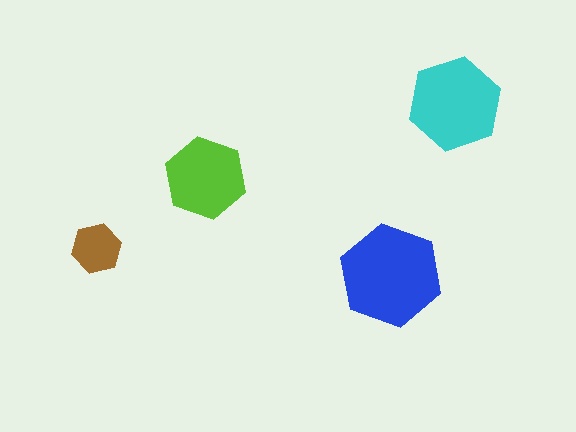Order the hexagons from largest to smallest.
the blue one, the cyan one, the lime one, the brown one.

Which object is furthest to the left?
The brown hexagon is leftmost.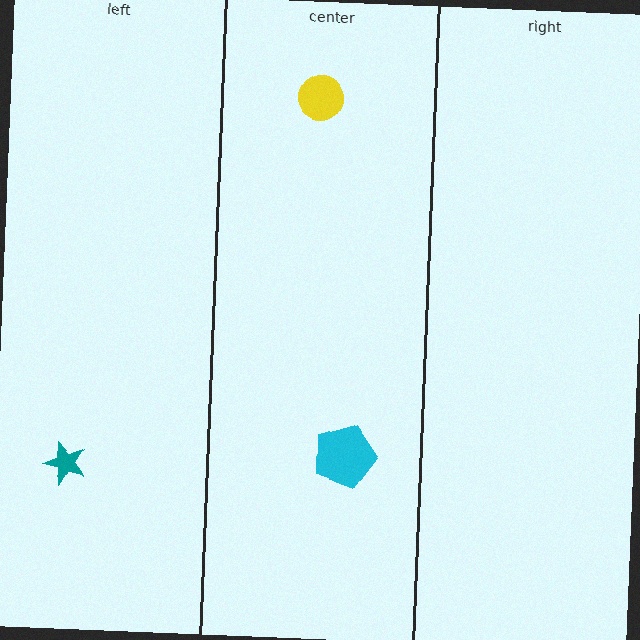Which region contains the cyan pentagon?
The center region.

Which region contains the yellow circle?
The center region.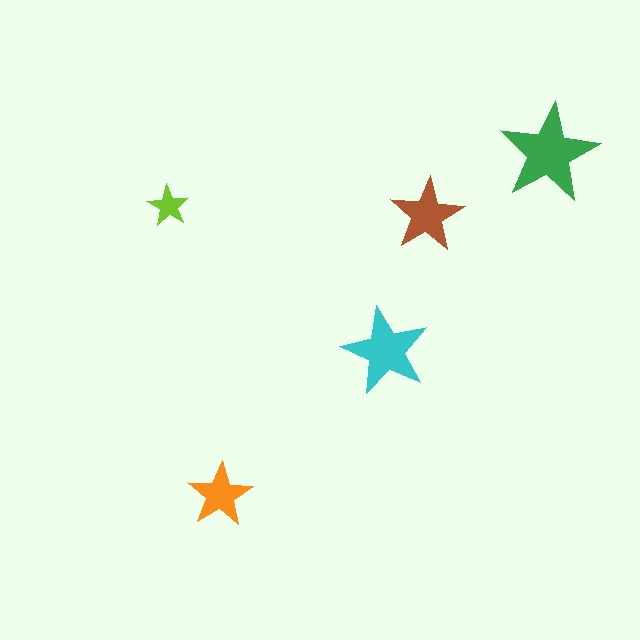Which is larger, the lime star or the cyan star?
The cyan one.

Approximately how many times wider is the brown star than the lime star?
About 2 times wider.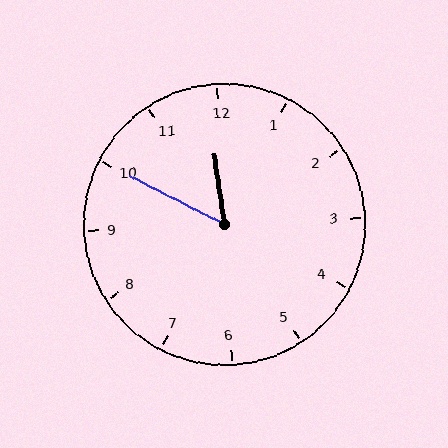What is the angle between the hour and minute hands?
Approximately 55 degrees.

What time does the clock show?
11:50.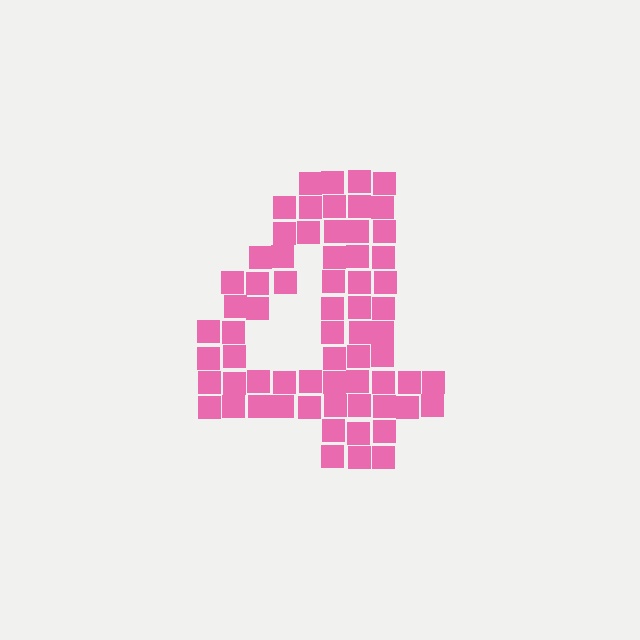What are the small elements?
The small elements are squares.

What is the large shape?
The large shape is the digit 4.